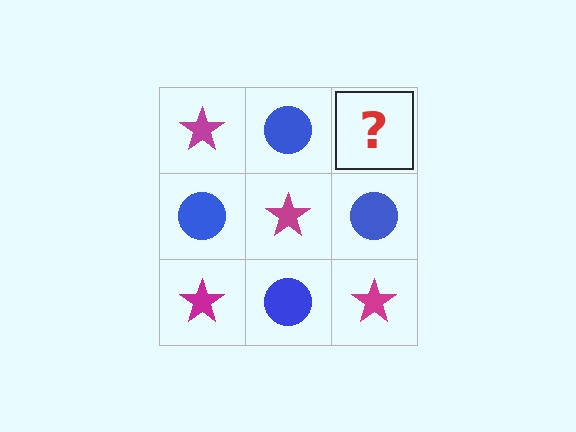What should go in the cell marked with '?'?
The missing cell should contain a magenta star.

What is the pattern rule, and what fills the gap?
The rule is that it alternates magenta star and blue circle in a checkerboard pattern. The gap should be filled with a magenta star.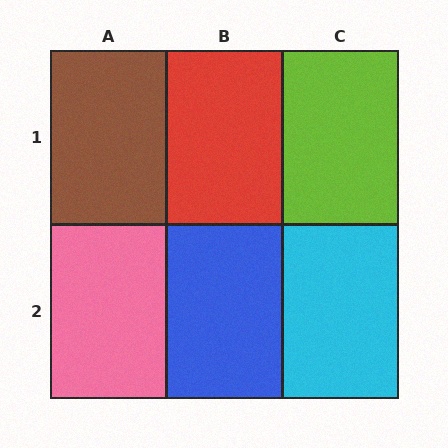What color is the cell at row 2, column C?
Cyan.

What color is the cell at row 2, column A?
Pink.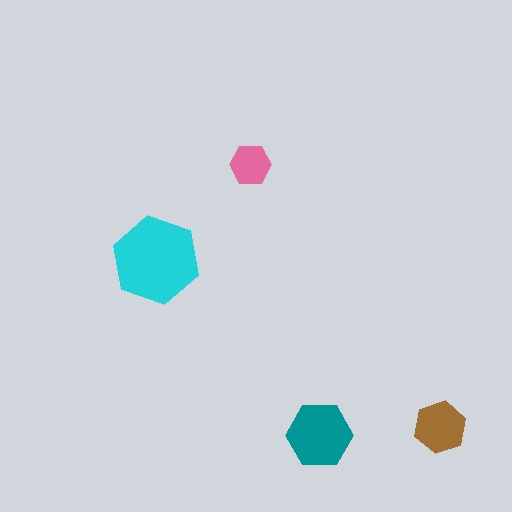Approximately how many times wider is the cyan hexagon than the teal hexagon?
About 1.5 times wider.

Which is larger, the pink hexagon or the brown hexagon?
The brown one.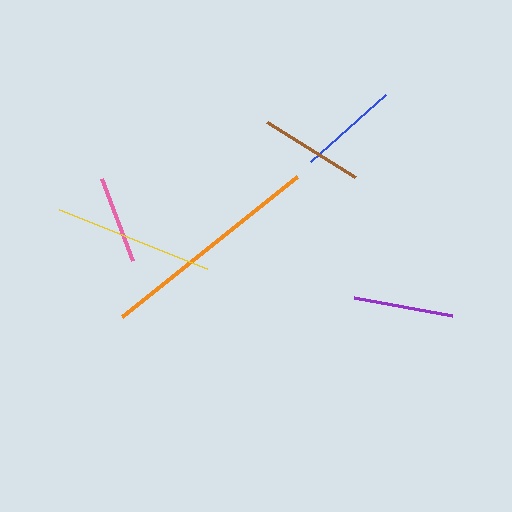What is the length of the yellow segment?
The yellow segment is approximately 159 pixels long.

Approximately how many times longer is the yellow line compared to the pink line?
The yellow line is approximately 1.8 times the length of the pink line.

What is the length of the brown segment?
The brown segment is approximately 103 pixels long.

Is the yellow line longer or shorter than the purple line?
The yellow line is longer than the purple line.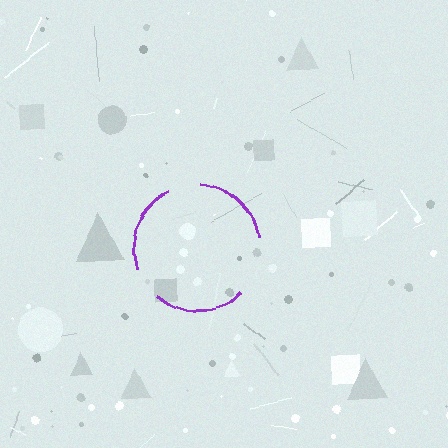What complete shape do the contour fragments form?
The contour fragments form a circle.